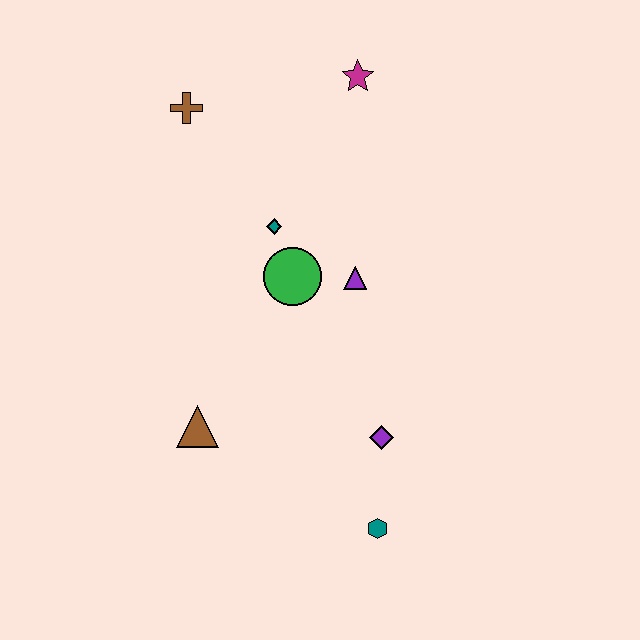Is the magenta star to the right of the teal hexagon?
No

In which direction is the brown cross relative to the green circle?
The brown cross is above the green circle.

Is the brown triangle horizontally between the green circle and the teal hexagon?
No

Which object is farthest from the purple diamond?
The brown cross is farthest from the purple diamond.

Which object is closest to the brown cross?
The teal diamond is closest to the brown cross.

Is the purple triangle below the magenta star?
Yes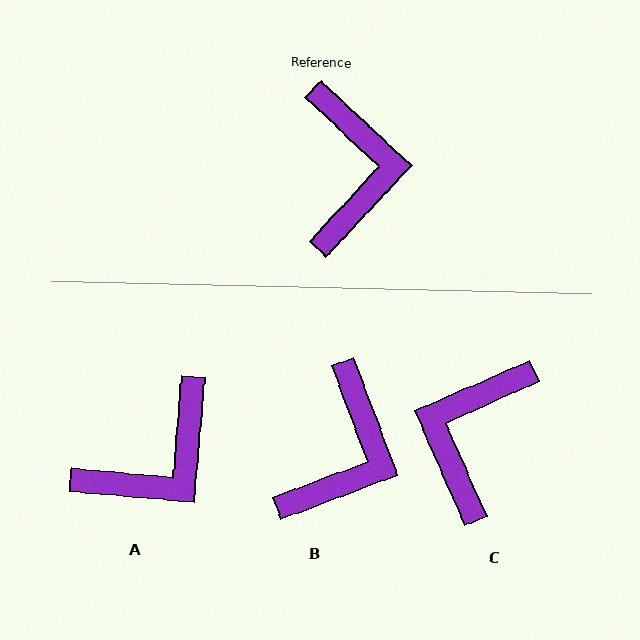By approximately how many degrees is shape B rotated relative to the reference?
Approximately 26 degrees clockwise.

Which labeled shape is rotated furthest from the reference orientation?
C, about 157 degrees away.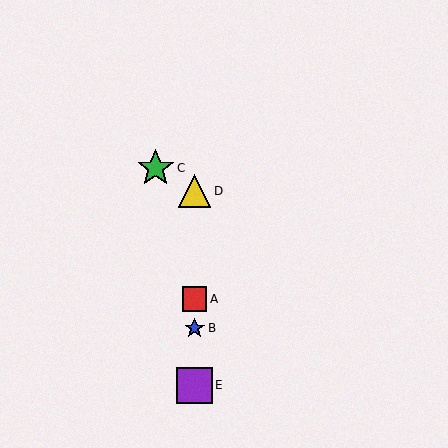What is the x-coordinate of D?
Object D is at x≈195.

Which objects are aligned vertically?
Objects A, B, D, E are aligned vertically.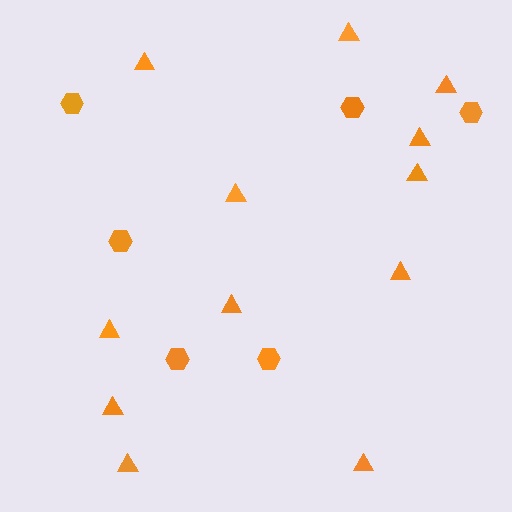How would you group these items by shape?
There are 2 groups: one group of triangles (12) and one group of hexagons (6).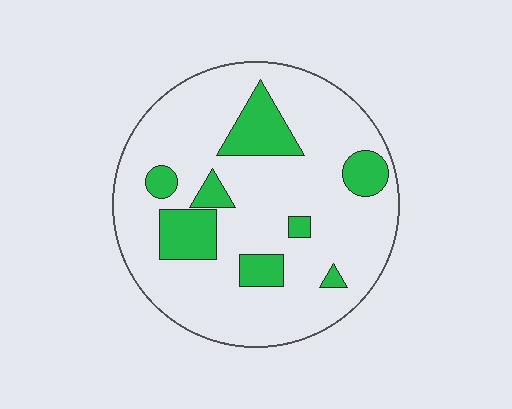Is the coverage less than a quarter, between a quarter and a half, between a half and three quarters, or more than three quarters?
Less than a quarter.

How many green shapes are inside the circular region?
8.